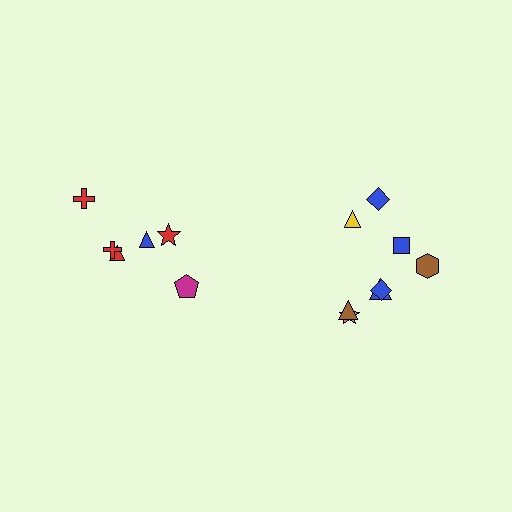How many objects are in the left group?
There are 6 objects.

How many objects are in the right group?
There are 8 objects.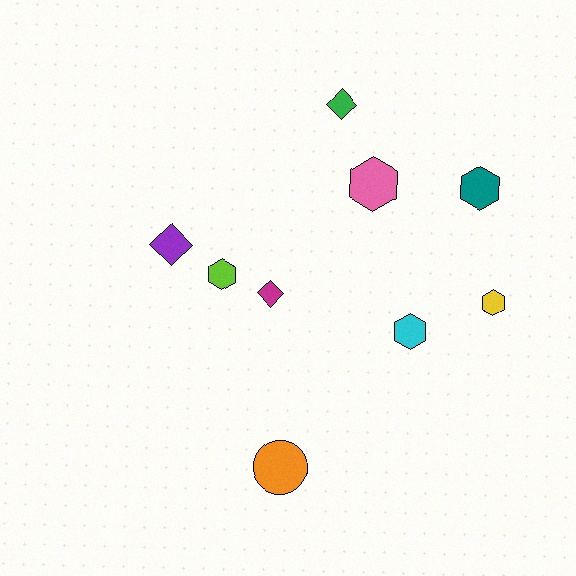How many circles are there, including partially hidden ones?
There is 1 circle.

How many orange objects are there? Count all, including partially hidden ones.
There is 1 orange object.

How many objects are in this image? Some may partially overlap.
There are 9 objects.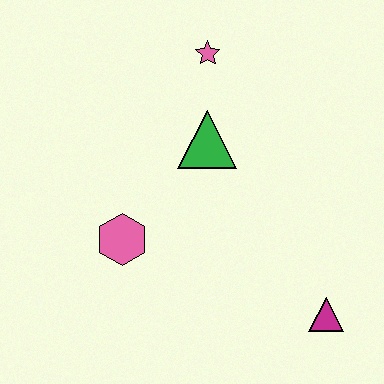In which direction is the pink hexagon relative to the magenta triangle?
The pink hexagon is to the left of the magenta triangle.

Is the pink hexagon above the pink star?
No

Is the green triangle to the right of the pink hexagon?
Yes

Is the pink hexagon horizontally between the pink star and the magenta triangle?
No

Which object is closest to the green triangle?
The pink star is closest to the green triangle.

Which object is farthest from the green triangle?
The magenta triangle is farthest from the green triangle.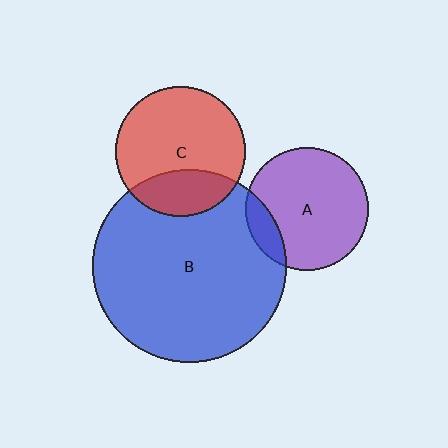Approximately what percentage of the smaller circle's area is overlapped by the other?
Approximately 15%.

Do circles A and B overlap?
Yes.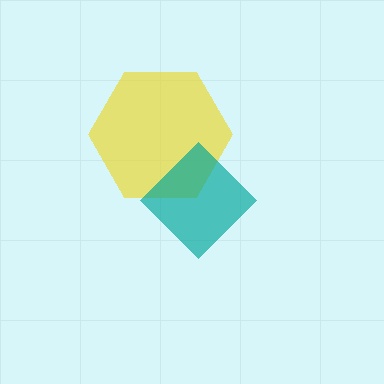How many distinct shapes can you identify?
There are 2 distinct shapes: a yellow hexagon, a teal diamond.